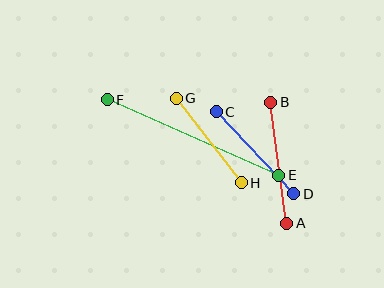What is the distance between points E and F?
The distance is approximately 188 pixels.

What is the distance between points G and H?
The distance is approximately 107 pixels.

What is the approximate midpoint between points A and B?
The midpoint is at approximately (279, 163) pixels.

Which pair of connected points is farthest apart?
Points E and F are farthest apart.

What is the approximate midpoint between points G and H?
The midpoint is at approximately (209, 141) pixels.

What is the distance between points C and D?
The distance is approximately 113 pixels.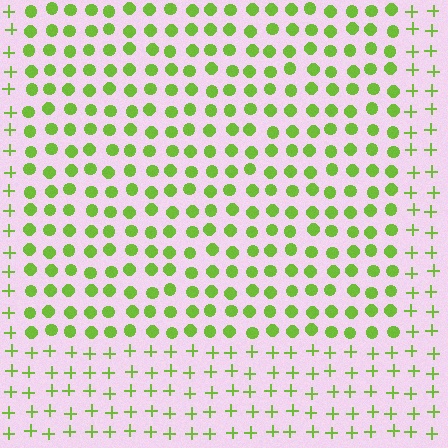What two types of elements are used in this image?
The image uses circles inside the rectangle region and plus signs outside it.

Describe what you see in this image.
The image is filled with small lime elements arranged in a uniform grid. A rectangle-shaped region contains circles, while the surrounding area contains plus signs. The boundary is defined purely by the change in element shape.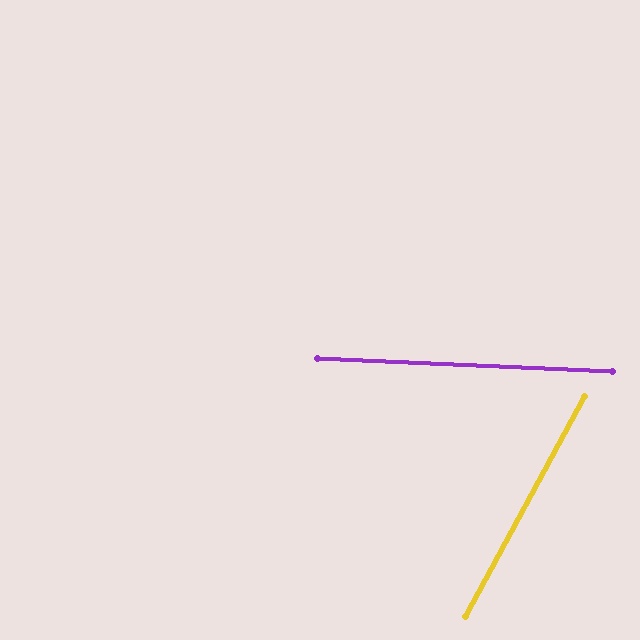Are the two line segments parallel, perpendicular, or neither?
Neither parallel nor perpendicular — they differ by about 64°.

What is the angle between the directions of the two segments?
Approximately 64 degrees.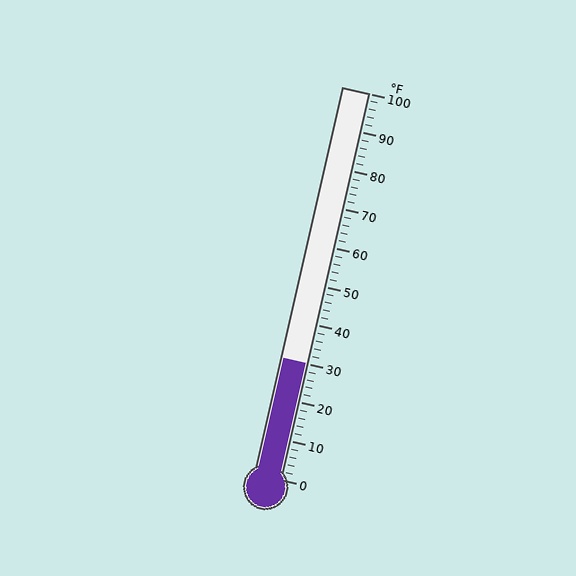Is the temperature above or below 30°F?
The temperature is at 30°F.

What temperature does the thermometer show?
The thermometer shows approximately 30°F.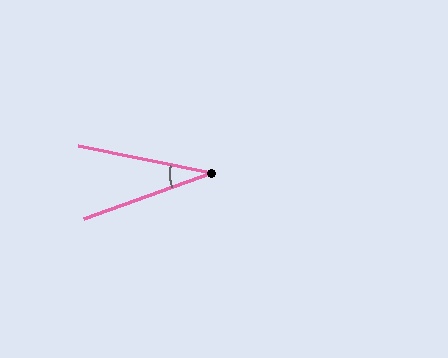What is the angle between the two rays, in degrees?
Approximately 31 degrees.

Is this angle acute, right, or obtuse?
It is acute.